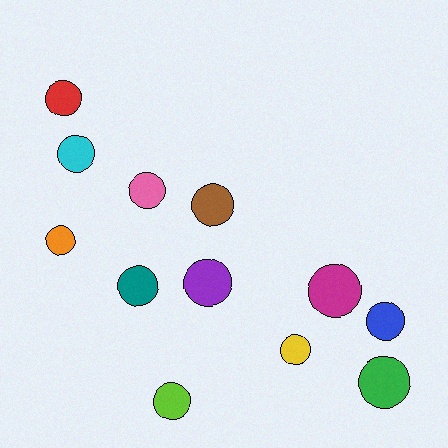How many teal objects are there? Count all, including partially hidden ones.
There is 1 teal object.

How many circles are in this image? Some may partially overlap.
There are 12 circles.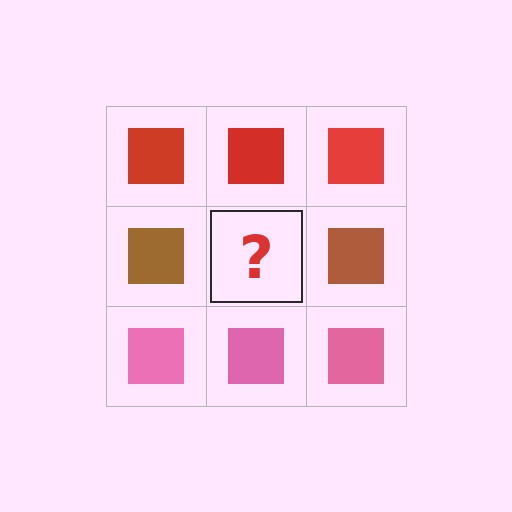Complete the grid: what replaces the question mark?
The question mark should be replaced with a brown square.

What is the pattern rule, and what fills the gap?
The rule is that each row has a consistent color. The gap should be filled with a brown square.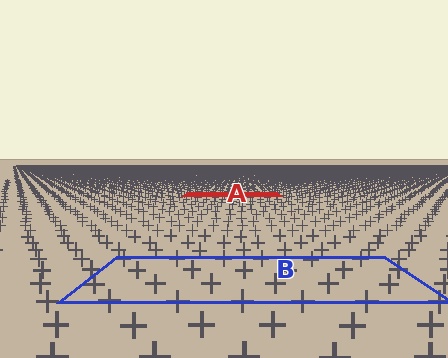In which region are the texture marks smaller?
The texture marks are smaller in region A, because it is farther away.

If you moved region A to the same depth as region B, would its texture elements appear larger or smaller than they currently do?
They would appear larger. At a closer depth, the same texture elements are projected at a bigger on-screen size.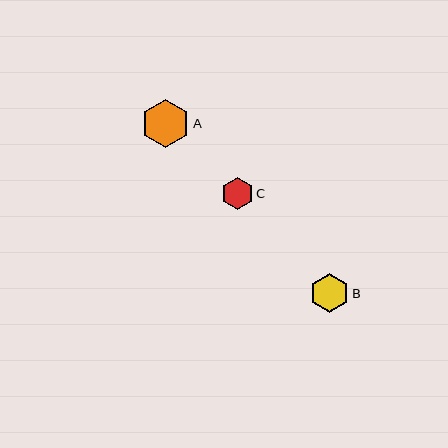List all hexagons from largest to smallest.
From largest to smallest: A, B, C.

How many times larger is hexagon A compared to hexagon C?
Hexagon A is approximately 1.5 times the size of hexagon C.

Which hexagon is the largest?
Hexagon A is the largest with a size of approximately 48 pixels.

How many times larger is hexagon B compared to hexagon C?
Hexagon B is approximately 1.2 times the size of hexagon C.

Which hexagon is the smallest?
Hexagon C is the smallest with a size of approximately 32 pixels.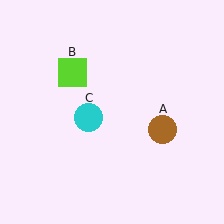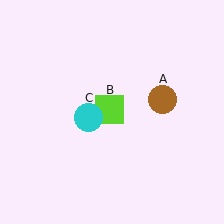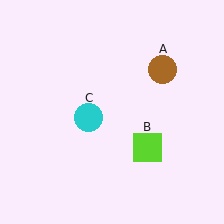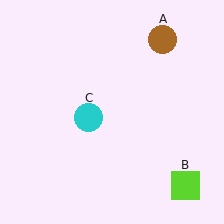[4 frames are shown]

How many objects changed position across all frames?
2 objects changed position: brown circle (object A), lime square (object B).